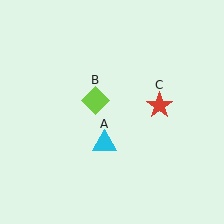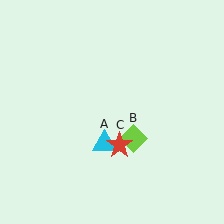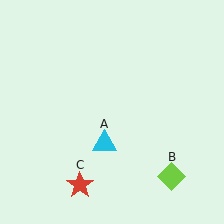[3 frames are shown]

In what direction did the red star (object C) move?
The red star (object C) moved down and to the left.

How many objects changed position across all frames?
2 objects changed position: lime diamond (object B), red star (object C).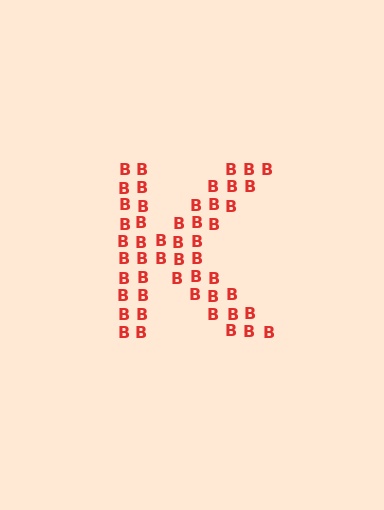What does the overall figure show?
The overall figure shows the letter K.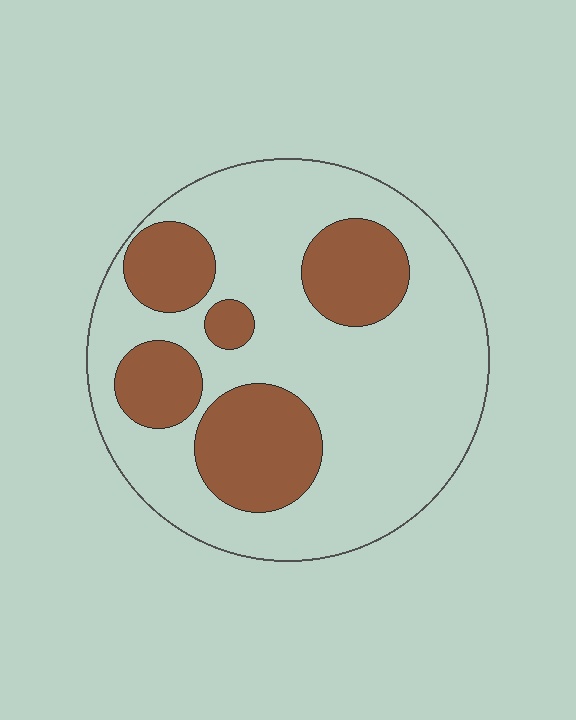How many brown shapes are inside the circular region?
5.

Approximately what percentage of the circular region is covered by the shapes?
Approximately 30%.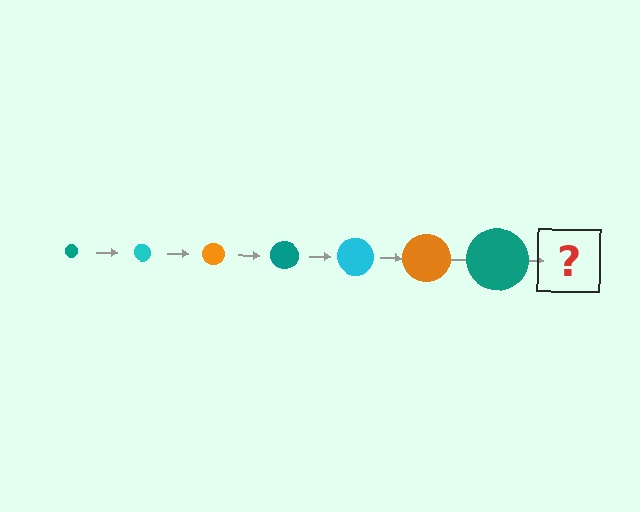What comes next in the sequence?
The next element should be a cyan circle, larger than the previous one.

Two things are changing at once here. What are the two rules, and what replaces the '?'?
The two rules are that the circle grows larger each step and the color cycles through teal, cyan, and orange. The '?' should be a cyan circle, larger than the previous one.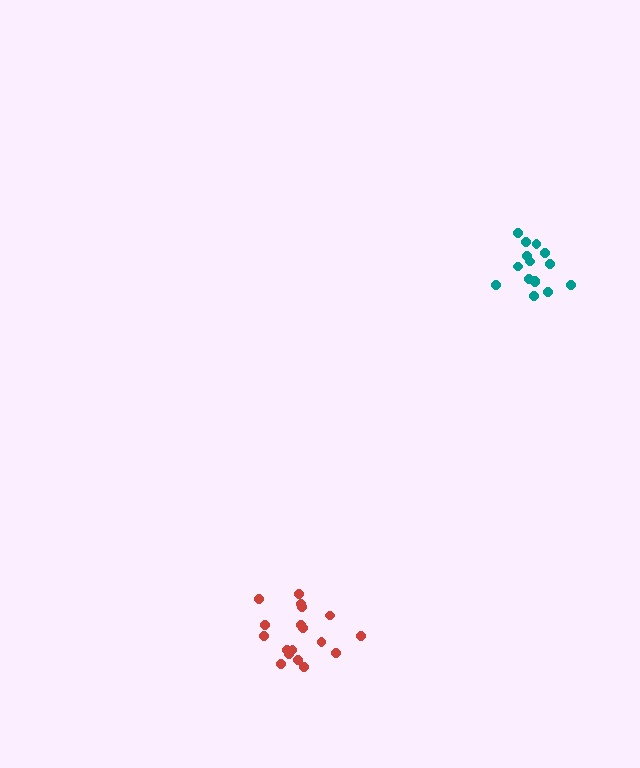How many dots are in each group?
Group 1: 18 dots, Group 2: 15 dots (33 total).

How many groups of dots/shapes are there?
There are 2 groups.